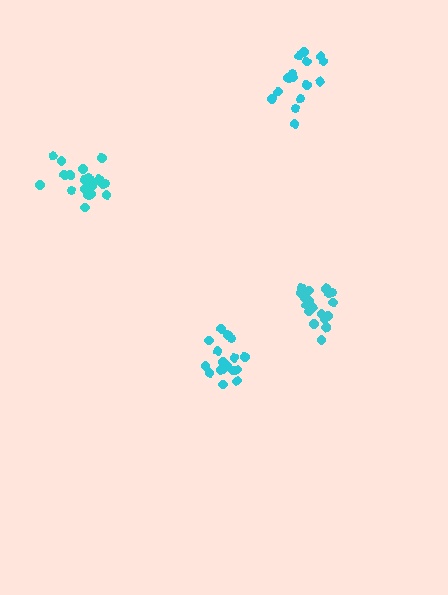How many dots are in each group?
Group 1: 18 dots, Group 2: 18 dots, Group 3: 20 dots, Group 4: 15 dots (71 total).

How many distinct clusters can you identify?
There are 4 distinct clusters.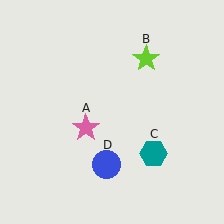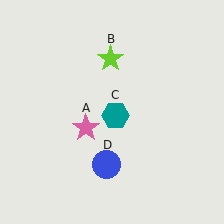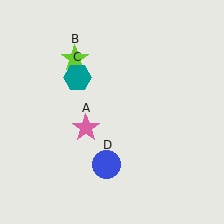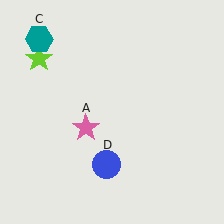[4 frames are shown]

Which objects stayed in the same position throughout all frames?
Pink star (object A) and blue circle (object D) remained stationary.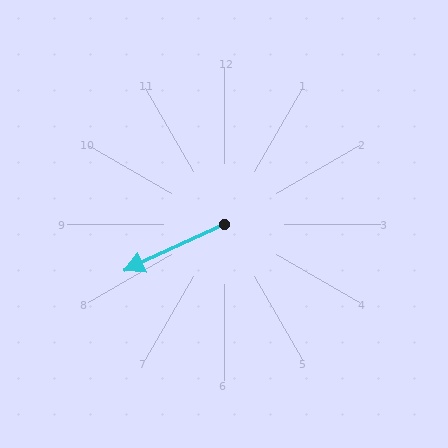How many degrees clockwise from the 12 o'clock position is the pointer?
Approximately 245 degrees.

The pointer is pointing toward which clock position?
Roughly 8 o'clock.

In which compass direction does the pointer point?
Southwest.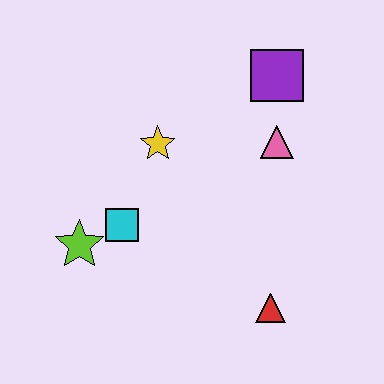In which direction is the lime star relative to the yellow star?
The lime star is below the yellow star.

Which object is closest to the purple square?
The pink triangle is closest to the purple square.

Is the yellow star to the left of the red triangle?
Yes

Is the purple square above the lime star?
Yes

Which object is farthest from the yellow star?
The red triangle is farthest from the yellow star.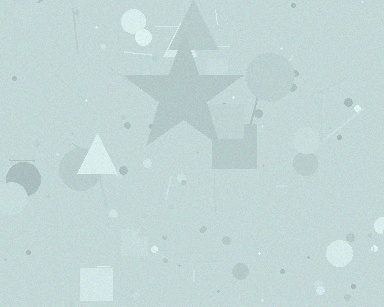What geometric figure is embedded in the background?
A star is embedded in the background.